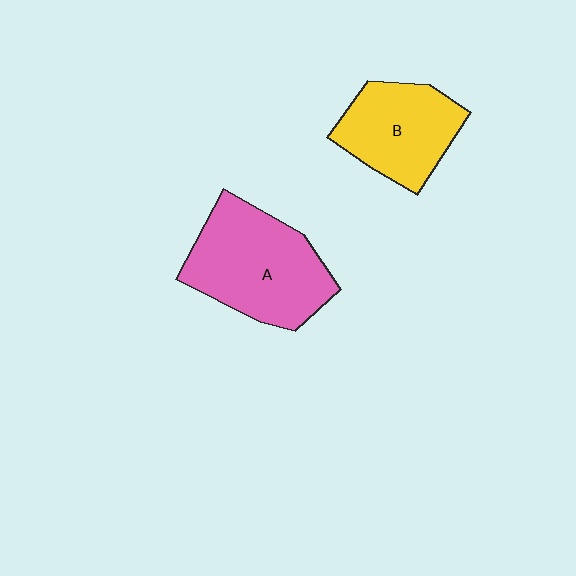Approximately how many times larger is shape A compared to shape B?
Approximately 1.3 times.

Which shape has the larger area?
Shape A (pink).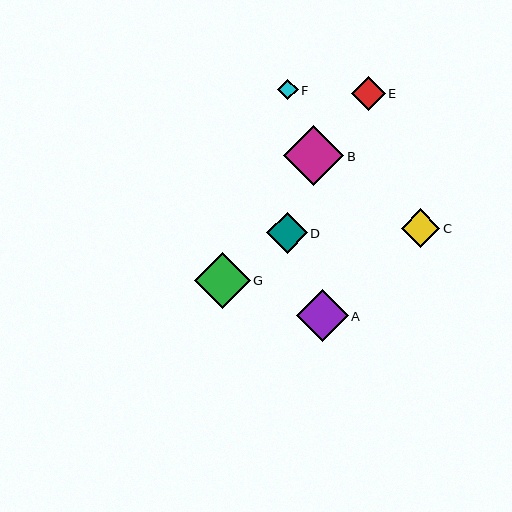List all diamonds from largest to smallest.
From largest to smallest: B, G, A, D, C, E, F.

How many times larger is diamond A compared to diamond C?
Diamond A is approximately 1.4 times the size of diamond C.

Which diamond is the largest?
Diamond B is the largest with a size of approximately 60 pixels.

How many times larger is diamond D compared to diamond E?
Diamond D is approximately 1.2 times the size of diamond E.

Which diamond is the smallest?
Diamond F is the smallest with a size of approximately 21 pixels.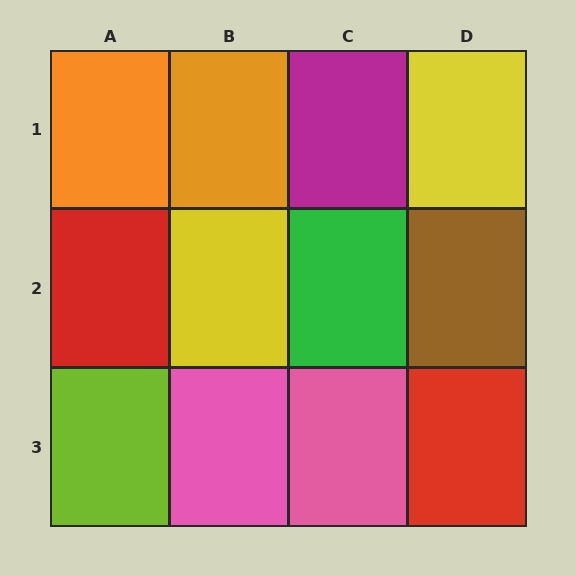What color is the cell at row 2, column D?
Brown.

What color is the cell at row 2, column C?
Green.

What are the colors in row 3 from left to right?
Lime, pink, pink, red.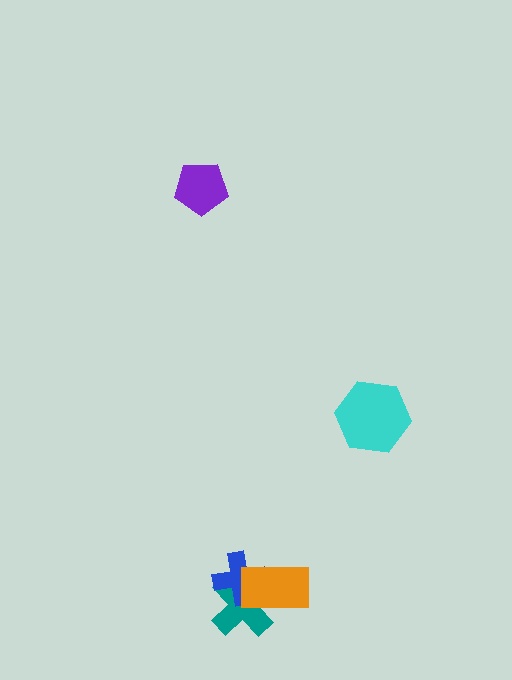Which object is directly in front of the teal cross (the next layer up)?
The blue cross is directly in front of the teal cross.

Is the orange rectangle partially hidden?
No, no other shape covers it.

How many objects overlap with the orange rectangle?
2 objects overlap with the orange rectangle.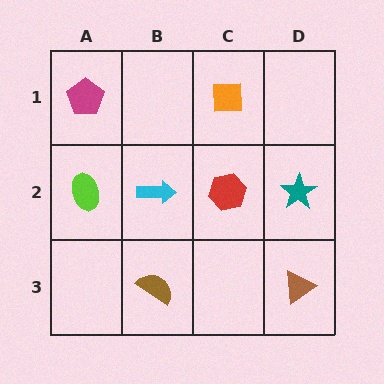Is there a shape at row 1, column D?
No, that cell is empty.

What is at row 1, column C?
An orange square.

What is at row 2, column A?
A lime ellipse.